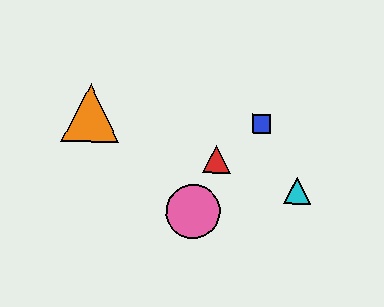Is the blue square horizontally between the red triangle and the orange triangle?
No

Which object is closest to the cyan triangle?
The blue square is closest to the cyan triangle.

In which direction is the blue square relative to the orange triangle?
The blue square is to the right of the orange triangle.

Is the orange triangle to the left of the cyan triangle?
Yes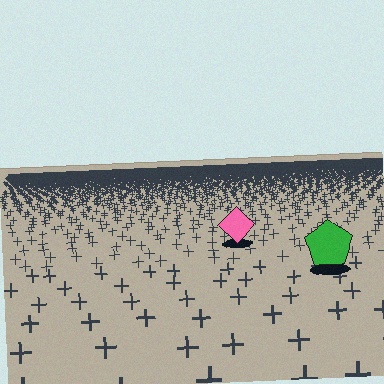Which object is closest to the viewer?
The green pentagon is closest. The texture marks near it are larger and more spread out.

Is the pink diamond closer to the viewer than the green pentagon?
No. The green pentagon is closer — you can tell from the texture gradient: the ground texture is coarser near it.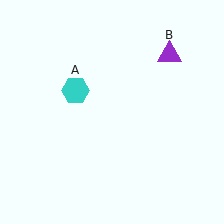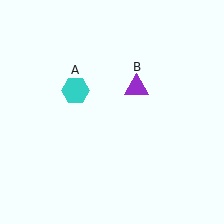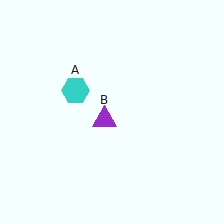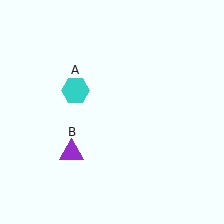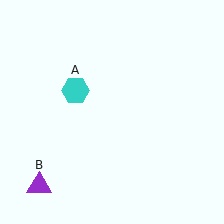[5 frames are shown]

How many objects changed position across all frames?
1 object changed position: purple triangle (object B).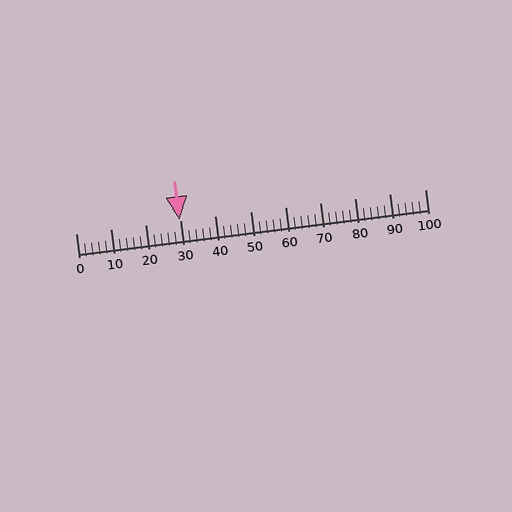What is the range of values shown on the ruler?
The ruler shows values from 0 to 100.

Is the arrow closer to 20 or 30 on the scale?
The arrow is closer to 30.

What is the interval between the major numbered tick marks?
The major tick marks are spaced 10 units apart.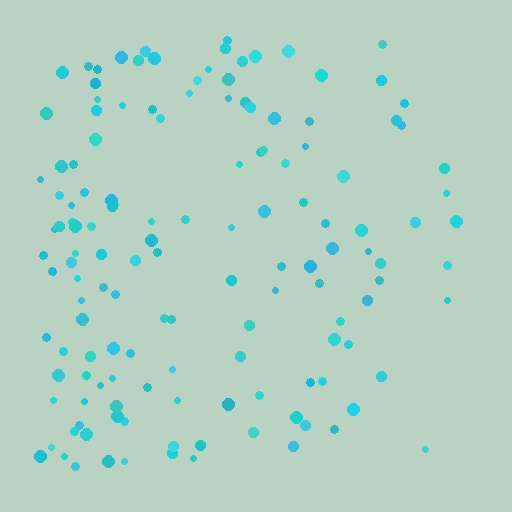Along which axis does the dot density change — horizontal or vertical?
Horizontal.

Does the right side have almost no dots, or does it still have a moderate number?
Still a moderate number, just noticeably fewer than the left.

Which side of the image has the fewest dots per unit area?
The right.